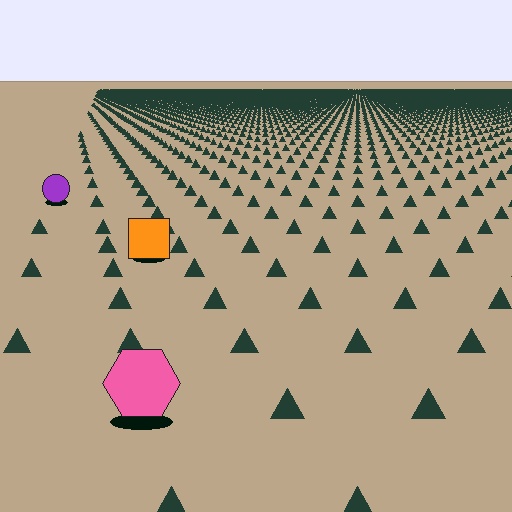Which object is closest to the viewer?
The pink hexagon is closest. The texture marks near it are larger and more spread out.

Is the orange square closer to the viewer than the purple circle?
Yes. The orange square is closer — you can tell from the texture gradient: the ground texture is coarser near it.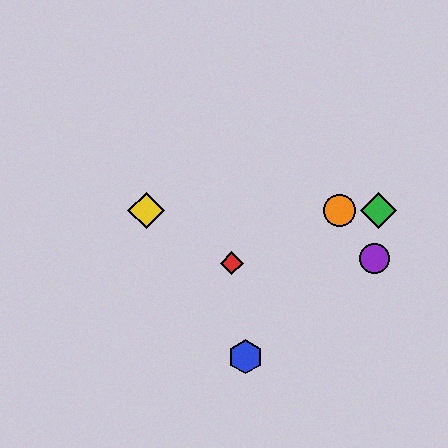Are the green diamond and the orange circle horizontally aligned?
Yes, both are at y≈210.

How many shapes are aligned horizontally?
3 shapes (the green diamond, the yellow diamond, the orange circle) are aligned horizontally.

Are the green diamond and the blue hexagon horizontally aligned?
No, the green diamond is at y≈210 and the blue hexagon is at y≈357.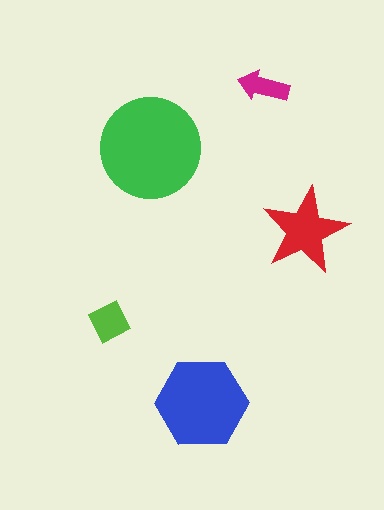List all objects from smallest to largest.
The magenta arrow, the lime diamond, the red star, the blue hexagon, the green circle.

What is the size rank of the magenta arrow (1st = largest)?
5th.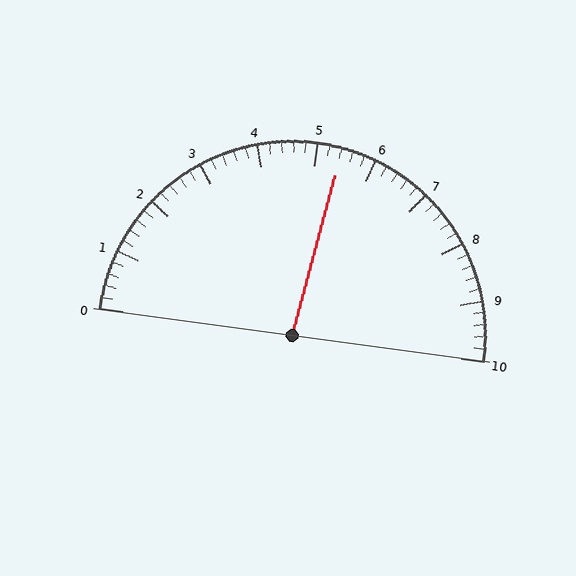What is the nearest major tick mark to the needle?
The nearest major tick mark is 5.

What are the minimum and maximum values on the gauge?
The gauge ranges from 0 to 10.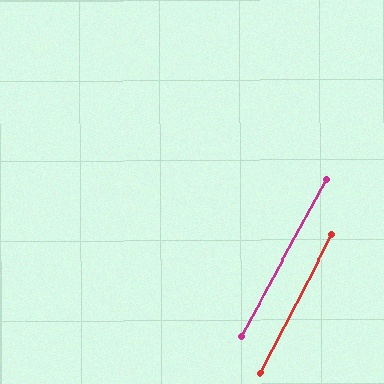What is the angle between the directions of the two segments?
Approximately 1 degree.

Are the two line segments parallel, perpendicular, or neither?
Parallel — their directions differ by only 1.1°.